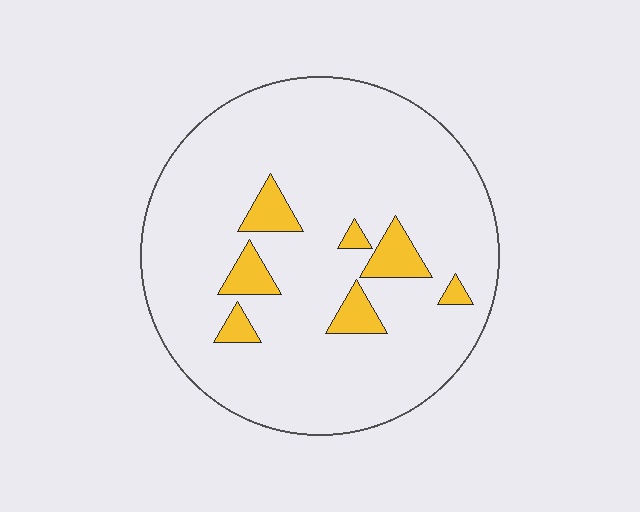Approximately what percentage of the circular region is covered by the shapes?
Approximately 10%.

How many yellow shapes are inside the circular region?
7.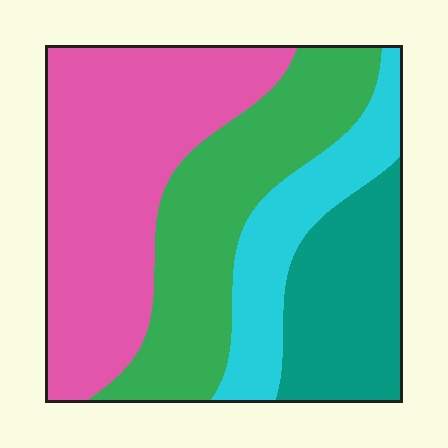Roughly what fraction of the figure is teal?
Teal takes up between a sixth and a third of the figure.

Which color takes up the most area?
Pink, at roughly 40%.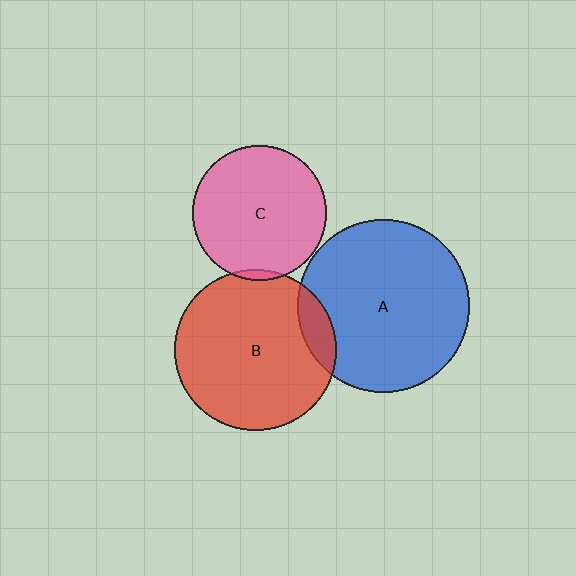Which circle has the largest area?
Circle A (blue).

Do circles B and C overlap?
Yes.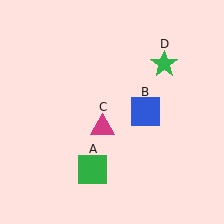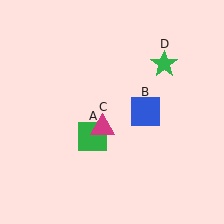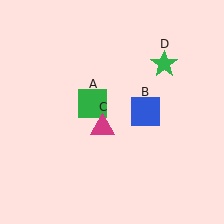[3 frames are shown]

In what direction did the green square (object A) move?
The green square (object A) moved up.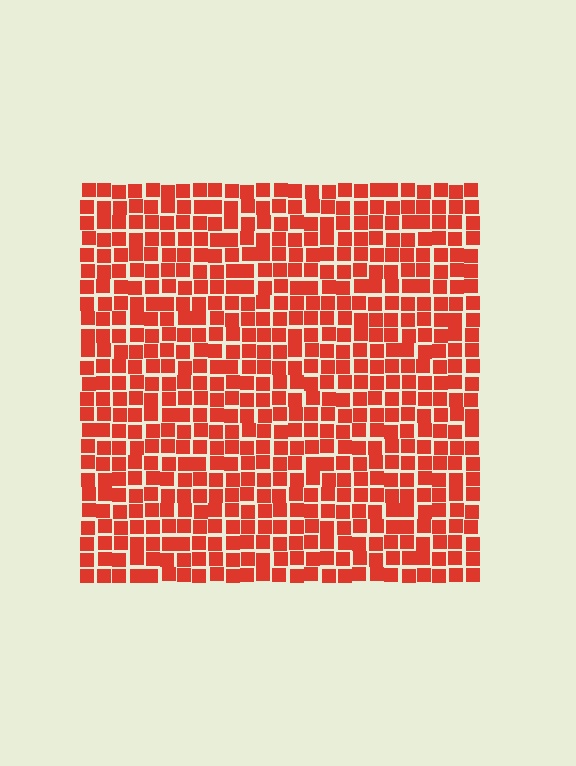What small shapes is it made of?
It is made of small squares.